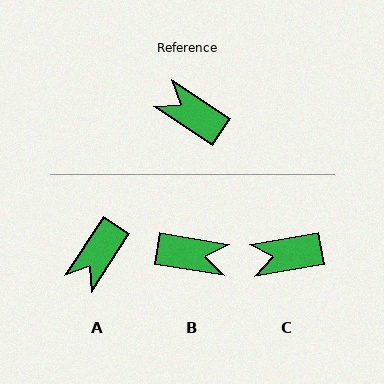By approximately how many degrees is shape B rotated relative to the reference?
Approximately 156 degrees clockwise.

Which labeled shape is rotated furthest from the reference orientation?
B, about 156 degrees away.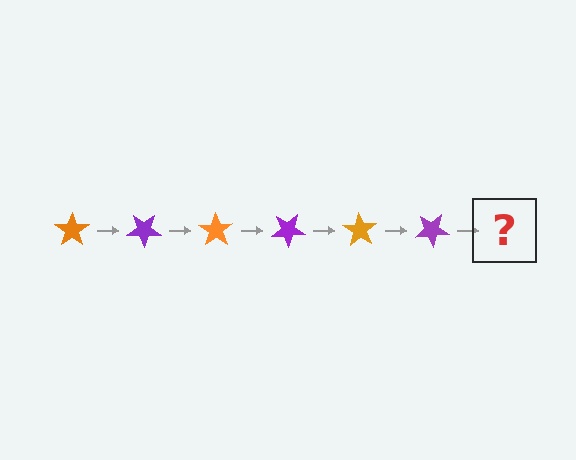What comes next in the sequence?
The next element should be an orange star, rotated 210 degrees from the start.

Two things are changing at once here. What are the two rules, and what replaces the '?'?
The two rules are that it rotates 35 degrees each step and the color cycles through orange and purple. The '?' should be an orange star, rotated 210 degrees from the start.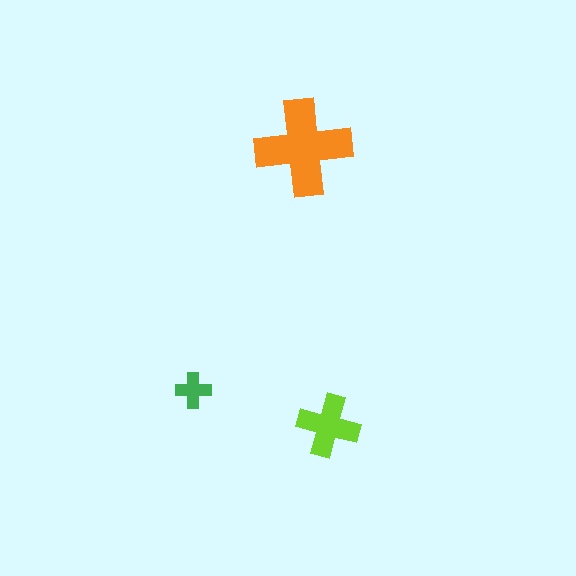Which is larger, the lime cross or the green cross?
The lime one.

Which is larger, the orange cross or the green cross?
The orange one.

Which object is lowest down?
The lime cross is bottommost.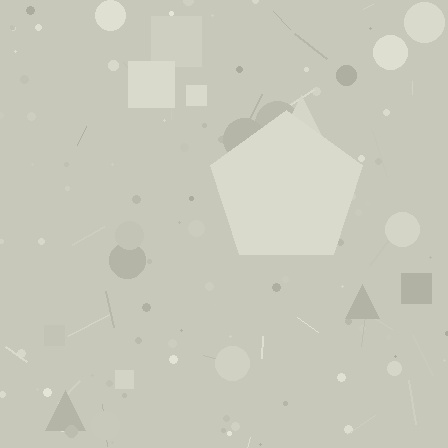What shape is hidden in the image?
A pentagon is hidden in the image.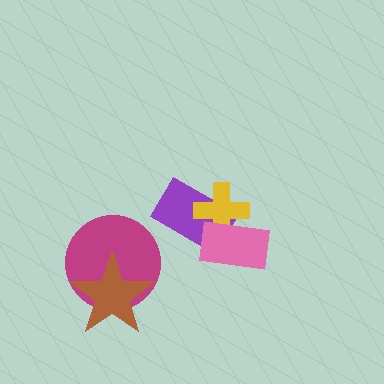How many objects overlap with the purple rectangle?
2 objects overlap with the purple rectangle.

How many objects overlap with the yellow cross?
2 objects overlap with the yellow cross.